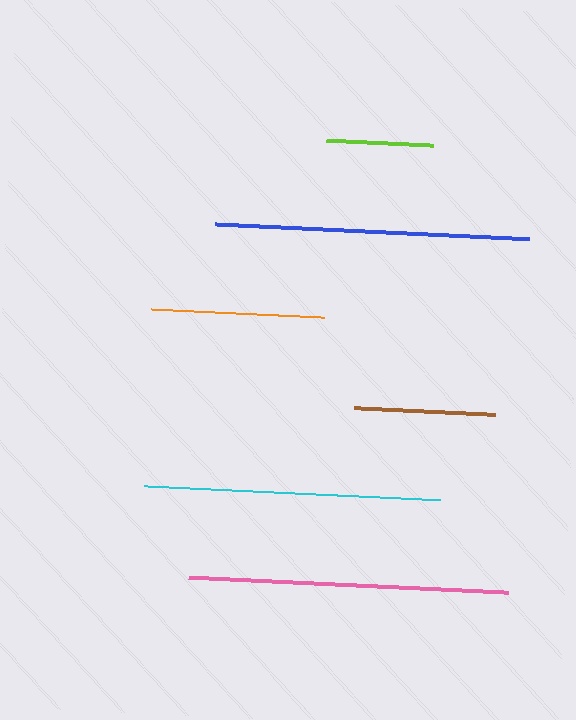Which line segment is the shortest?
The lime line is the shortest at approximately 107 pixels.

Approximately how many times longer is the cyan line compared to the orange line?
The cyan line is approximately 1.7 times the length of the orange line.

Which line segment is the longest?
The pink line is the longest at approximately 320 pixels.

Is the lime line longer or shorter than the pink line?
The pink line is longer than the lime line.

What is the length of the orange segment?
The orange segment is approximately 173 pixels long.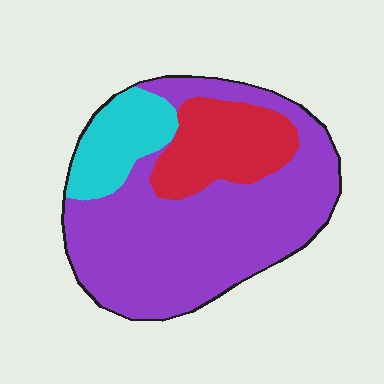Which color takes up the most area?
Purple, at roughly 65%.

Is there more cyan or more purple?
Purple.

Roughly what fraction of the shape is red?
Red covers about 20% of the shape.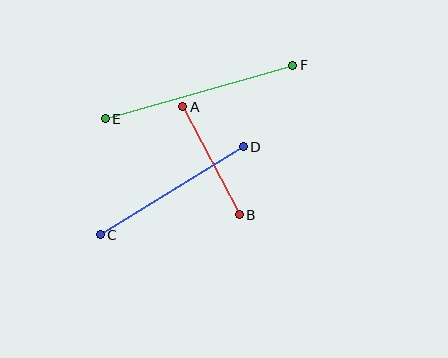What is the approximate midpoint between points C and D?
The midpoint is at approximately (172, 191) pixels.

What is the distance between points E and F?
The distance is approximately 195 pixels.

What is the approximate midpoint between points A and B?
The midpoint is at approximately (211, 161) pixels.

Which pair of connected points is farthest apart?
Points E and F are farthest apart.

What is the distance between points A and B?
The distance is approximately 122 pixels.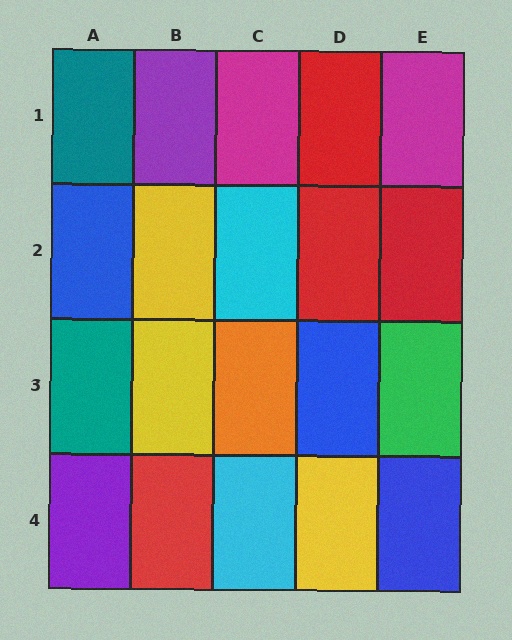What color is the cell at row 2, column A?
Blue.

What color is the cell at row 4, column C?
Cyan.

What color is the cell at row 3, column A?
Teal.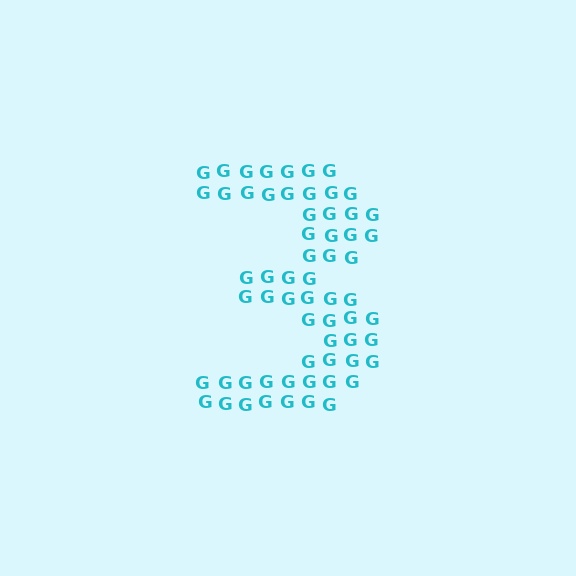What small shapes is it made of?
It is made of small letter G's.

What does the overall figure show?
The overall figure shows the digit 3.